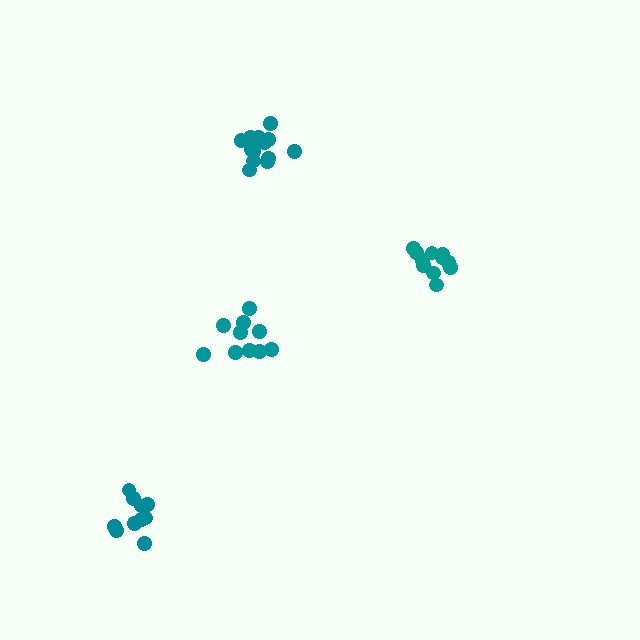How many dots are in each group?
Group 1: 10 dots, Group 2: 15 dots, Group 3: 11 dots, Group 4: 10 dots (46 total).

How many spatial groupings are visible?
There are 4 spatial groupings.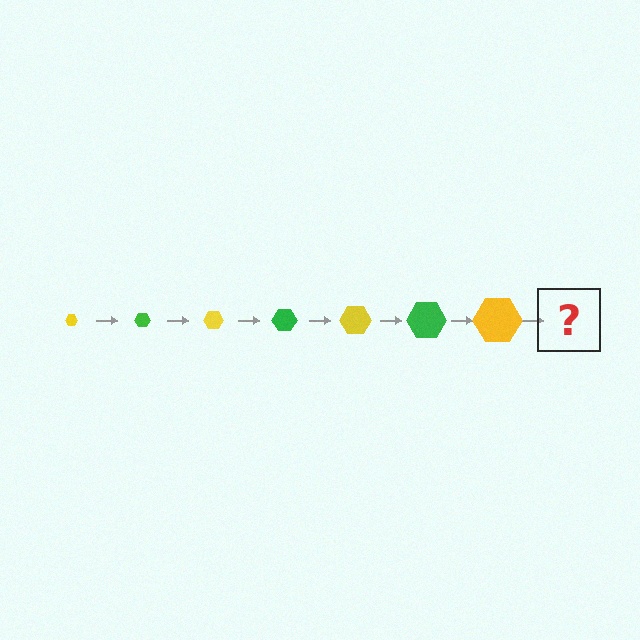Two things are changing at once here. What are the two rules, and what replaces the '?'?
The two rules are that the hexagon grows larger each step and the color cycles through yellow and green. The '?' should be a green hexagon, larger than the previous one.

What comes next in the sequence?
The next element should be a green hexagon, larger than the previous one.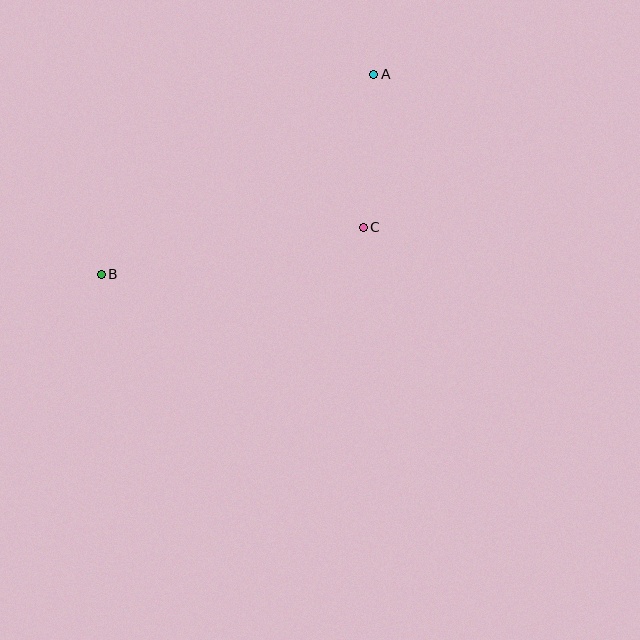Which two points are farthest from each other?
Points A and B are farthest from each other.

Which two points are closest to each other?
Points A and C are closest to each other.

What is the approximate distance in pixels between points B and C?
The distance between B and C is approximately 266 pixels.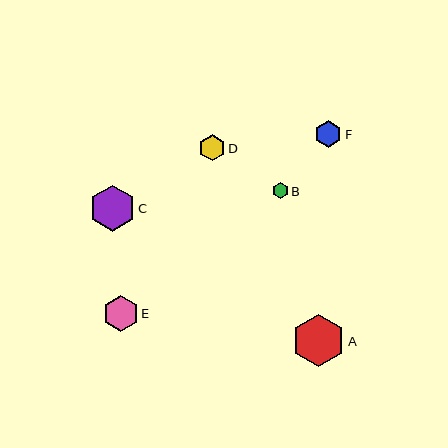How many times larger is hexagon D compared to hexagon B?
Hexagon D is approximately 1.7 times the size of hexagon B.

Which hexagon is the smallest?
Hexagon B is the smallest with a size of approximately 16 pixels.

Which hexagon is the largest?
Hexagon A is the largest with a size of approximately 53 pixels.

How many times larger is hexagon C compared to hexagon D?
Hexagon C is approximately 1.8 times the size of hexagon D.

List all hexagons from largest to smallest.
From largest to smallest: A, C, E, F, D, B.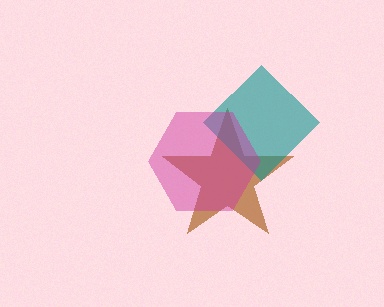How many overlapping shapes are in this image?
There are 3 overlapping shapes in the image.